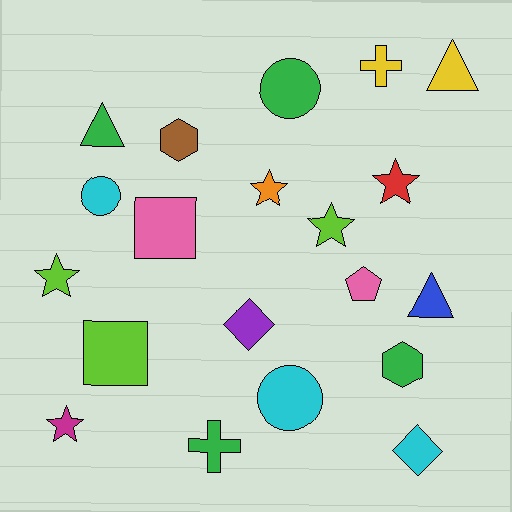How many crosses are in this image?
There are 2 crosses.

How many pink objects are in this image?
There are 2 pink objects.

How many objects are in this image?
There are 20 objects.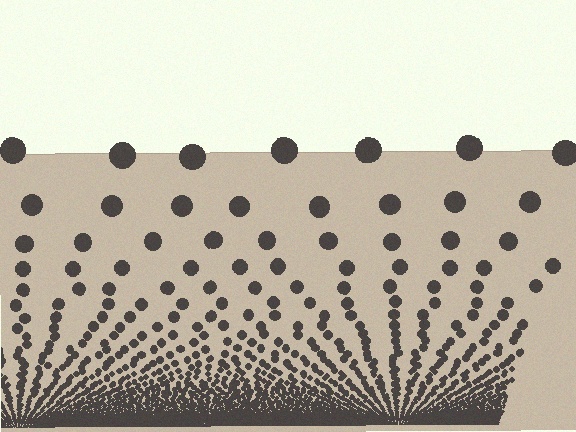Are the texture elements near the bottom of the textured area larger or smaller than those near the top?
Smaller. The gradient is inverted — elements near the bottom are smaller and denser.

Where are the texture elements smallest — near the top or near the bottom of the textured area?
Near the bottom.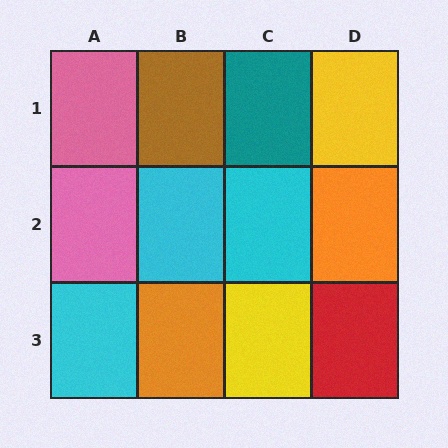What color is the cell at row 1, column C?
Teal.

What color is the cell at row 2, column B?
Cyan.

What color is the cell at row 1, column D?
Yellow.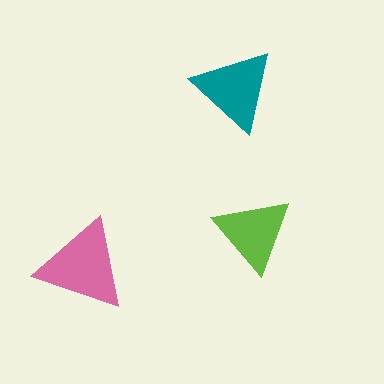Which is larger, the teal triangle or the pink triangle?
The pink one.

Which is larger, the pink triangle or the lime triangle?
The pink one.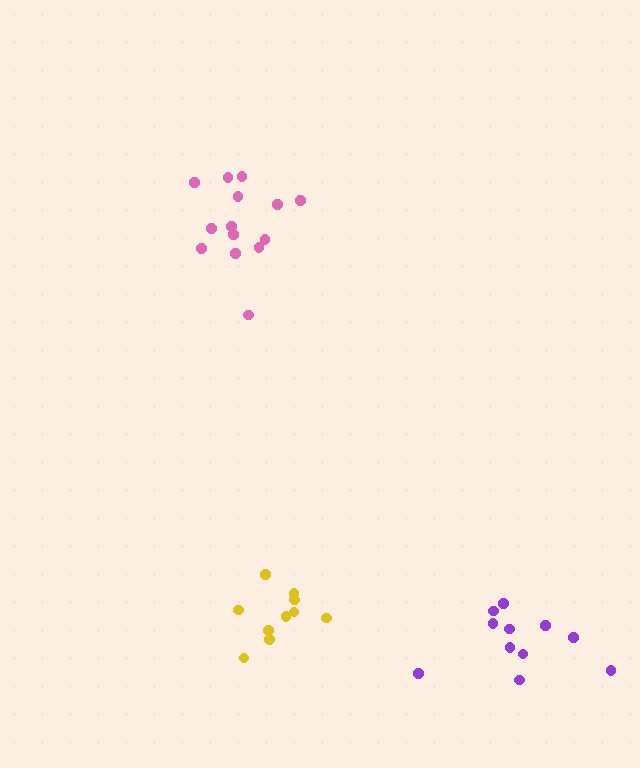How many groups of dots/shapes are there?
There are 3 groups.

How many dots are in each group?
Group 1: 10 dots, Group 2: 14 dots, Group 3: 11 dots (35 total).